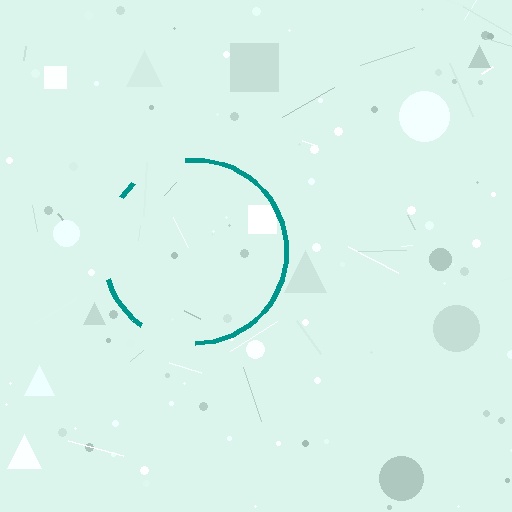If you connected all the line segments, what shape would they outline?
They would outline a circle.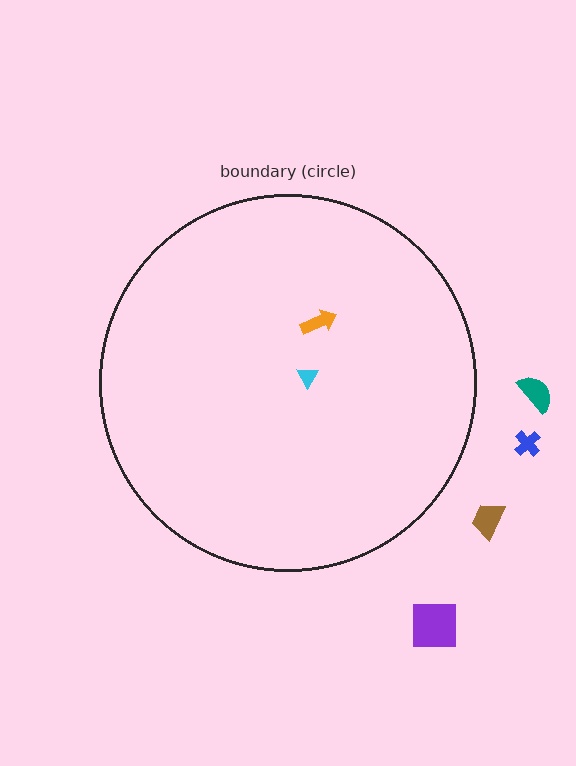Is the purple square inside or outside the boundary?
Outside.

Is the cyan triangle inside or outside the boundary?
Inside.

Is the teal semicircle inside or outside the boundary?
Outside.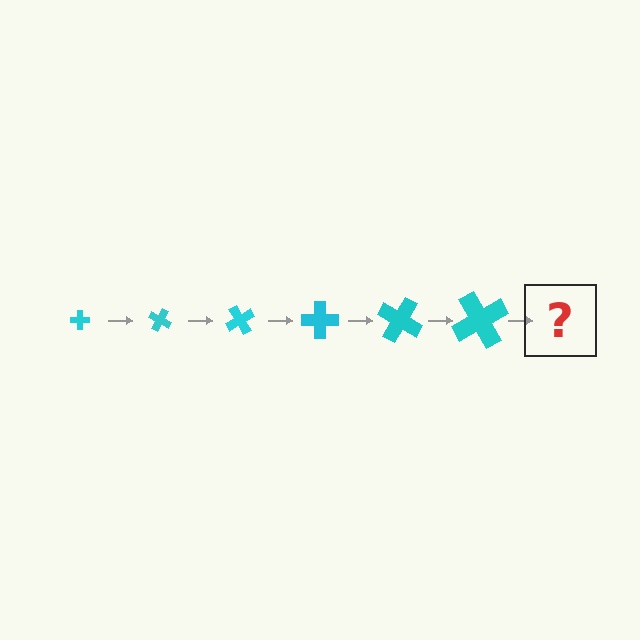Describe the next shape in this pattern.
It should be a cross, larger than the previous one and rotated 180 degrees from the start.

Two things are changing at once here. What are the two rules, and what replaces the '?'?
The two rules are that the cross grows larger each step and it rotates 30 degrees each step. The '?' should be a cross, larger than the previous one and rotated 180 degrees from the start.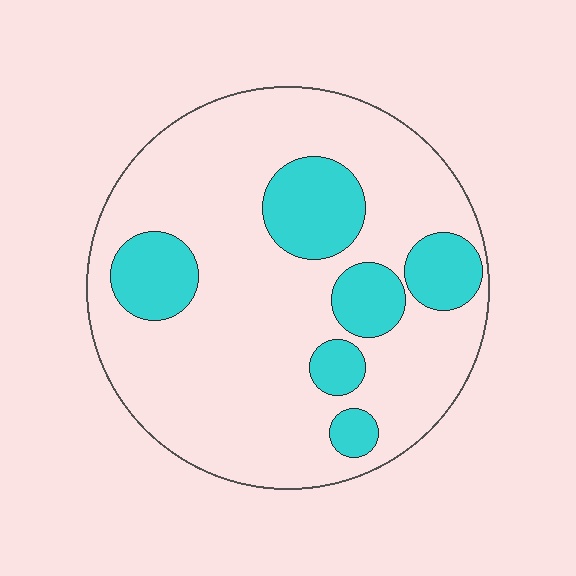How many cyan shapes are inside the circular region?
6.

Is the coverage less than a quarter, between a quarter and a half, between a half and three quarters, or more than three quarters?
Less than a quarter.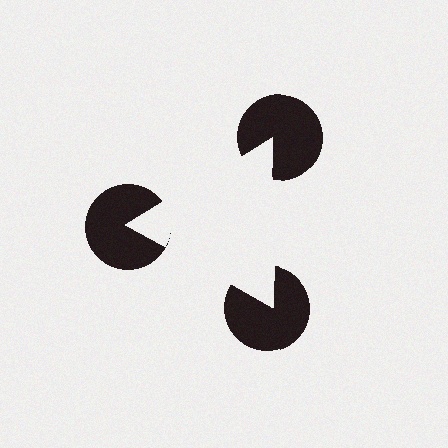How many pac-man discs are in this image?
There are 3 — one at each vertex of the illusory triangle.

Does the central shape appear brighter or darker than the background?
It typically appears slightly brighter than the background, even though no actual brightness change is drawn.